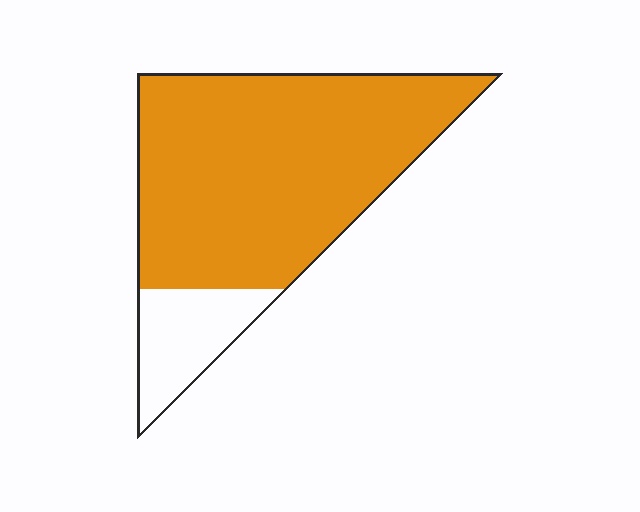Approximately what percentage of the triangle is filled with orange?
Approximately 85%.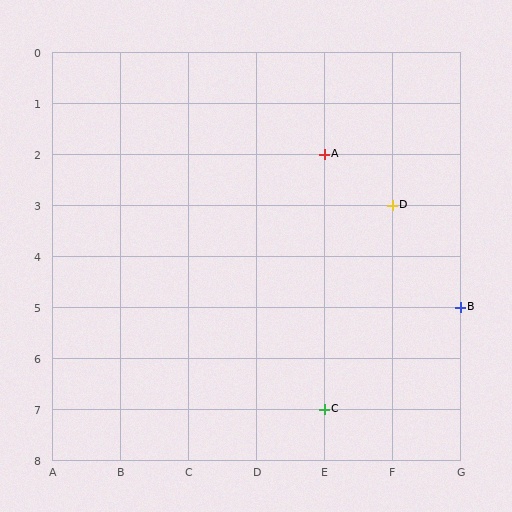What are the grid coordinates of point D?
Point D is at grid coordinates (F, 3).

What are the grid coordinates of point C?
Point C is at grid coordinates (E, 7).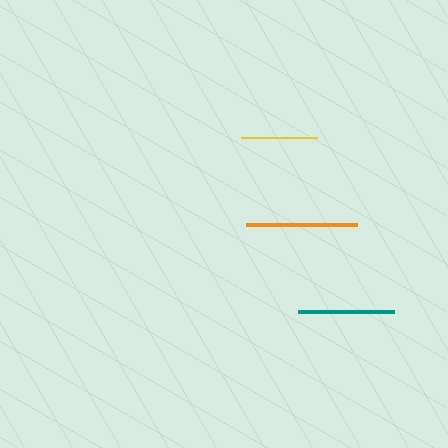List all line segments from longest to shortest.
From longest to shortest: orange, teal, yellow.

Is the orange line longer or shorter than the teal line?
The orange line is longer than the teal line.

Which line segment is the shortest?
The yellow line is the shortest at approximately 76 pixels.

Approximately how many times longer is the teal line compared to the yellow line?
The teal line is approximately 1.3 times the length of the yellow line.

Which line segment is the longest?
The orange line is the longest at approximately 110 pixels.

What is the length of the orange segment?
The orange segment is approximately 110 pixels long.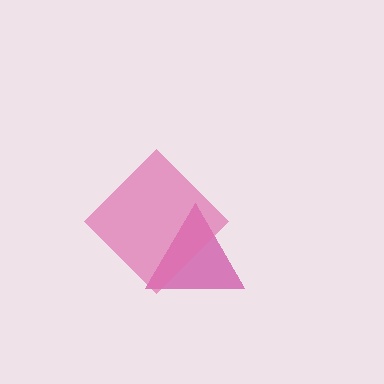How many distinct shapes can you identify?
There are 2 distinct shapes: a magenta triangle, a pink diamond.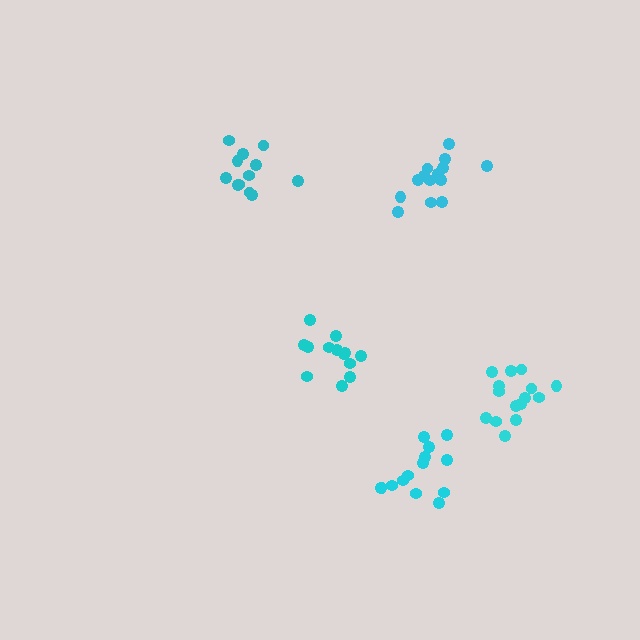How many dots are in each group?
Group 1: 14 dots, Group 2: 14 dots, Group 3: 12 dots, Group 4: 15 dots, Group 5: 13 dots (68 total).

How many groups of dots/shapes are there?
There are 5 groups.